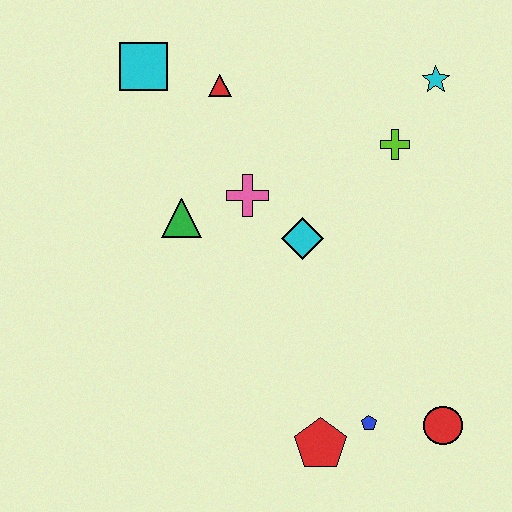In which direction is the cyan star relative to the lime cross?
The cyan star is above the lime cross.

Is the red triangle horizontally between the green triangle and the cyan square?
No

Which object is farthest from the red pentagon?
The cyan square is farthest from the red pentagon.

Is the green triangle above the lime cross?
No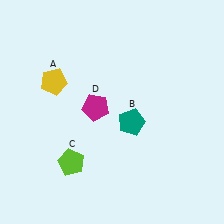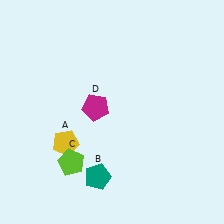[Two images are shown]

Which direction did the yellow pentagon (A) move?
The yellow pentagon (A) moved down.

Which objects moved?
The objects that moved are: the yellow pentagon (A), the teal pentagon (B).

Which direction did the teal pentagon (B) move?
The teal pentagon (B) moved down.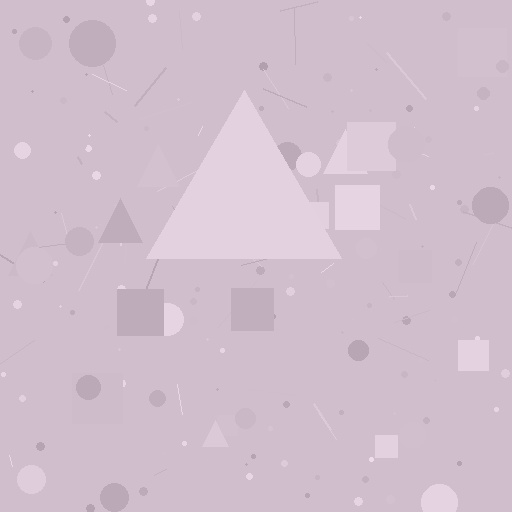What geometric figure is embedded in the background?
A triangle is embedded in the background.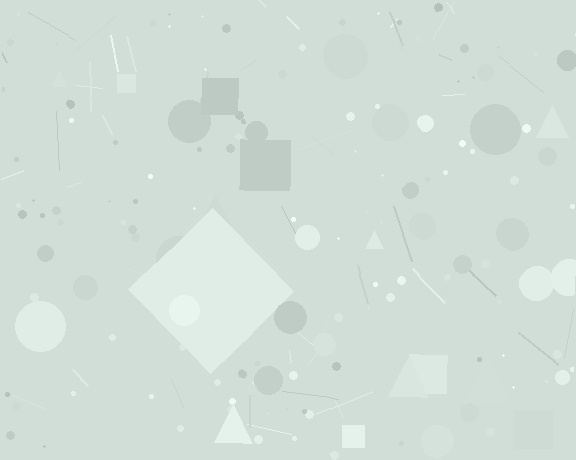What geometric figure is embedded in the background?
A diamond is embedded in the background.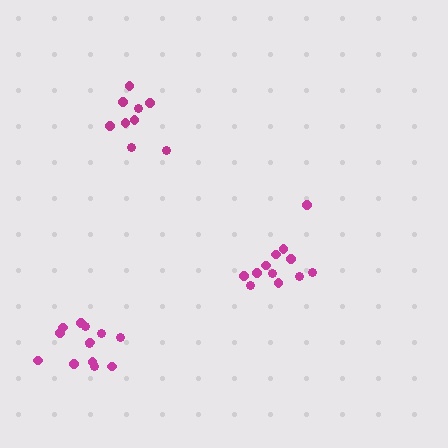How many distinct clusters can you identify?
There are 3 distinct clusters.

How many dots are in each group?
Group 1: 9 dots, Group 2: 12 dots, Group 3: 13 dots (34 total).